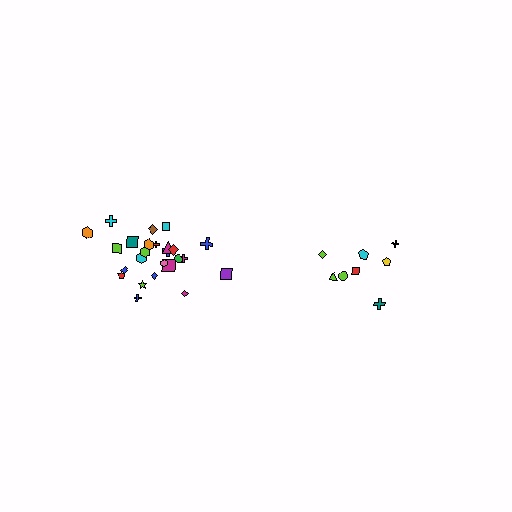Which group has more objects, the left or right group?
The left group.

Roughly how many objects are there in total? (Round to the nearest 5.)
Roughly 35 objects in total.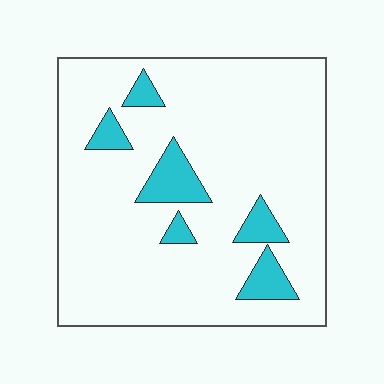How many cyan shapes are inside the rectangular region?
6.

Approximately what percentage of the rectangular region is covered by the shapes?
Approximately 10%.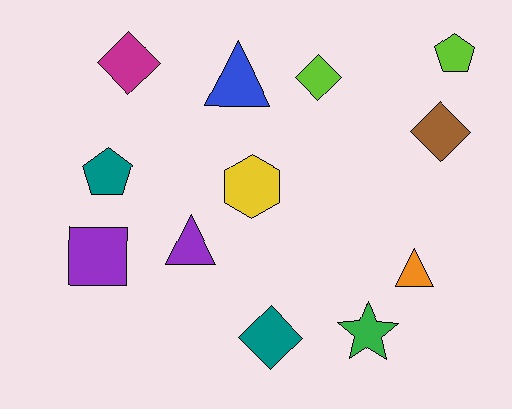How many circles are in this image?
There are no circles.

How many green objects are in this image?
There is 1 green object.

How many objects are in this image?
There are 12 objects.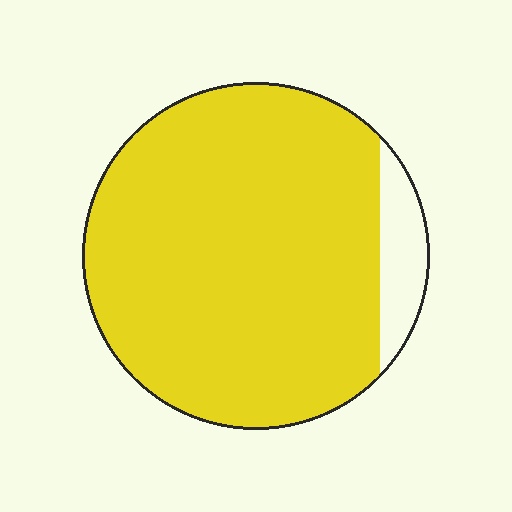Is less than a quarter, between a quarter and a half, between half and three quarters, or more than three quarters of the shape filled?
More than three quarters.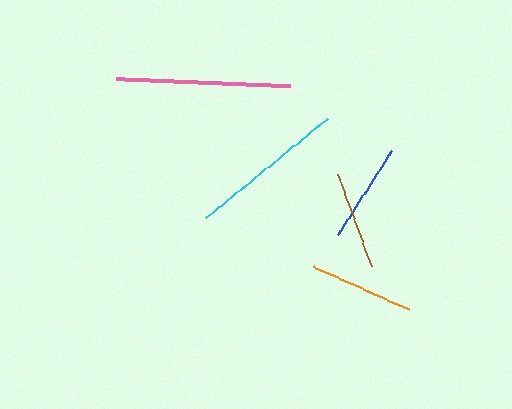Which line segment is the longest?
The pink line is the longest at approximately 174 pixels.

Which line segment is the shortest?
The brown line is the shortest at approximately 98 pixels.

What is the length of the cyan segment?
The cyan segment is approximately 156 pixels long.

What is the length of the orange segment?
The orange segment is approximately 105 pixels long.